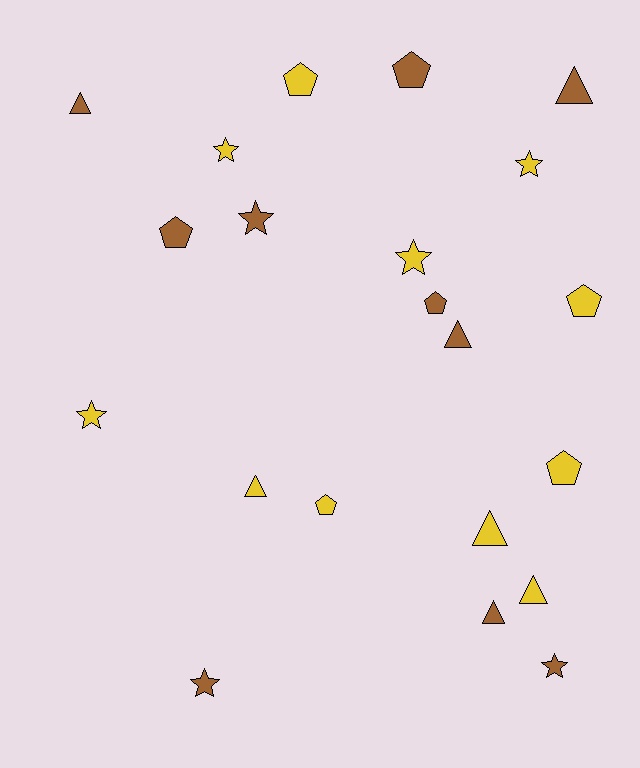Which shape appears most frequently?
Star, with 7 objects.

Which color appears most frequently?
Yellow, with 11 objects.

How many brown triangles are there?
There are 4 brown triangles.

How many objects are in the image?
There are 21 objects.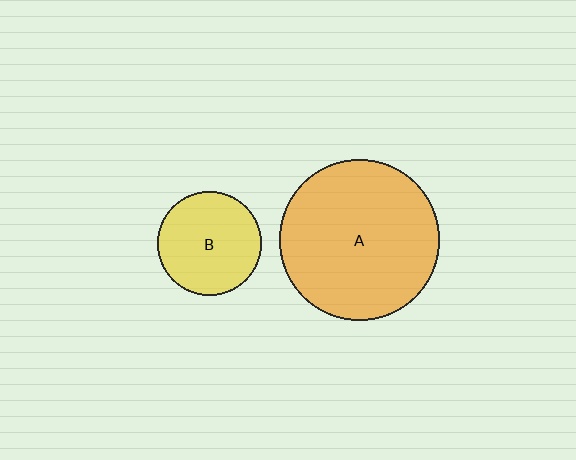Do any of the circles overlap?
No, none of the circles overlap.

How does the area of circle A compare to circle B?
Approximately 2.4 times.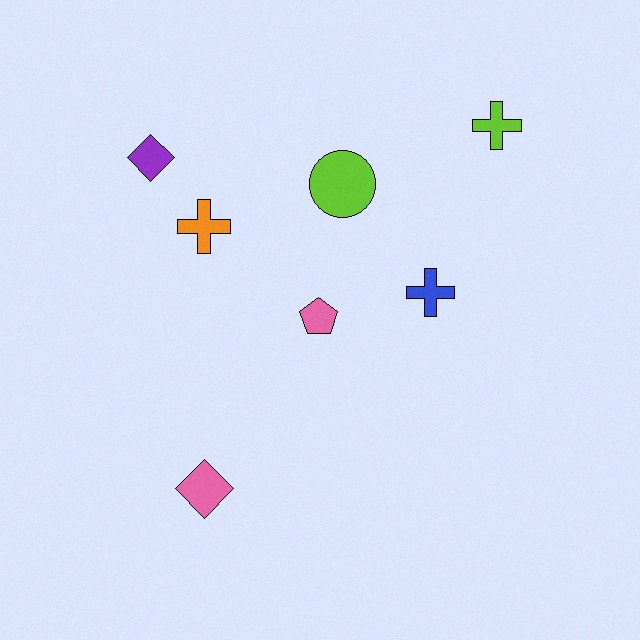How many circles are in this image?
There is 1 circle.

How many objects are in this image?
There are 7 objects.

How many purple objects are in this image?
There is 1 purple object.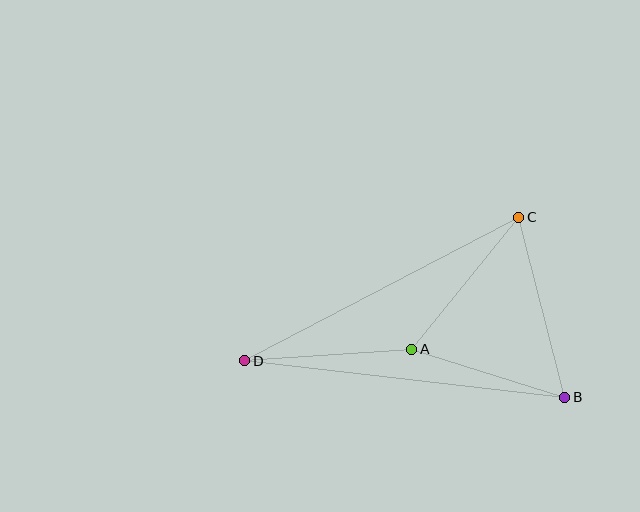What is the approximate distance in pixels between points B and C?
The distance between B and C is approximately 186 pixels.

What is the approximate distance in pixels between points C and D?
The distance between C and D is approximately 309 pixels.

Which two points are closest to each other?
Points A and B are closest to each other.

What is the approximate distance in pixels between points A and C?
The distance between A and C is approximately 170 pixels.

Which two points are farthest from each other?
Points B and D are farthest from each other.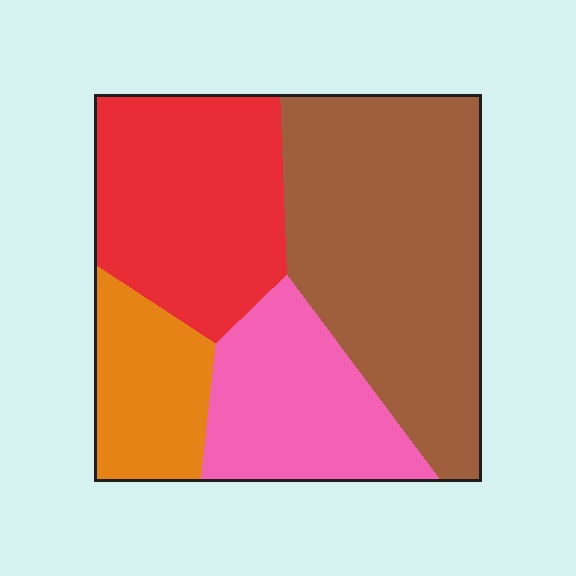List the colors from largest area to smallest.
From largest to smallest: brown, red, pink, orange.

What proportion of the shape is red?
Red covers around 25% of the shape.